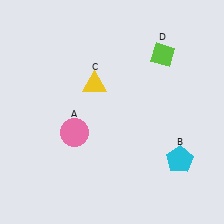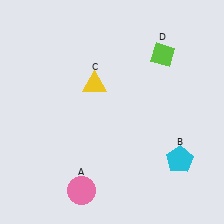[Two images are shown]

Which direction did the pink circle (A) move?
The pink circle (A) moved down.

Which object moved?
The pink circle (A) moved down.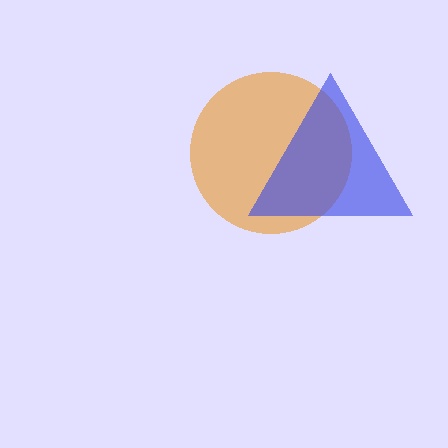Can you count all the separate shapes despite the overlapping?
Yes, there are 2 separate shapes.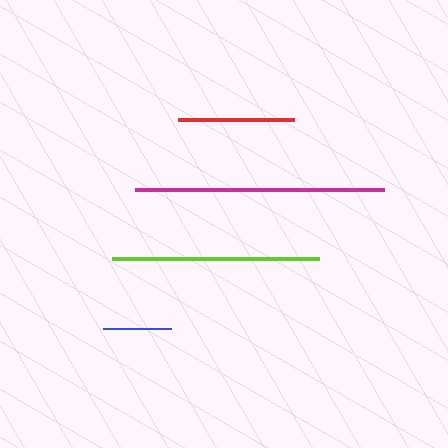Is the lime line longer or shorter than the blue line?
The lime line is longer than the blue line.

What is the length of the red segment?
The red segment is approximately 117 pixels long.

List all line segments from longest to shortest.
From longest to shortest: magenta, lime, red, blue.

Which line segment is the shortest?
The blue line is the shortest at approximately 68 pixels.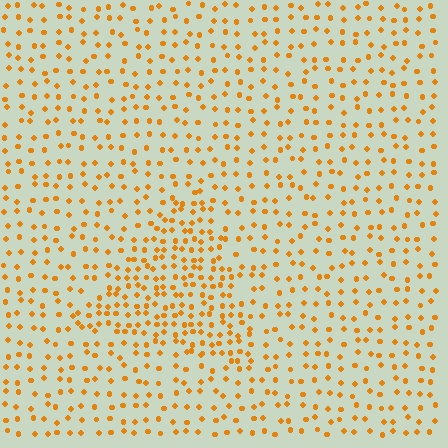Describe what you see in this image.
The image contains small orange elements arranged at two different densities. A triangle-shaped region is visible where the elements are more densely packed than the surrounding area.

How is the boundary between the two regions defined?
The boundary is defined by a change in element density (approximately 1.9x ratio). All elements are the same color, size, and shape.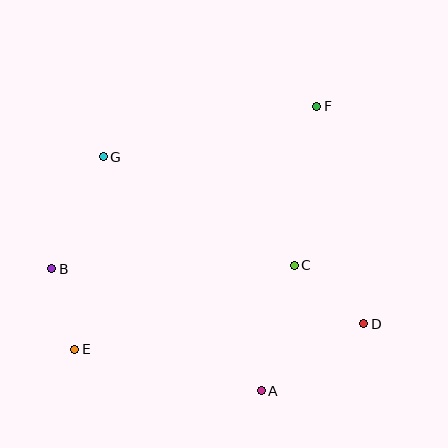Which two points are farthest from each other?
Points E and F are farthest from each other.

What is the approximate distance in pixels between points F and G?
The distance between F and G is approximately 220 pixels.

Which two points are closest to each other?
Points B and E are closest to each other.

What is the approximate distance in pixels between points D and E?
The distance between D and E is approximately 290 pixels.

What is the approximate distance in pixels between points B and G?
The distance between B and G is approximately 123 pixels.